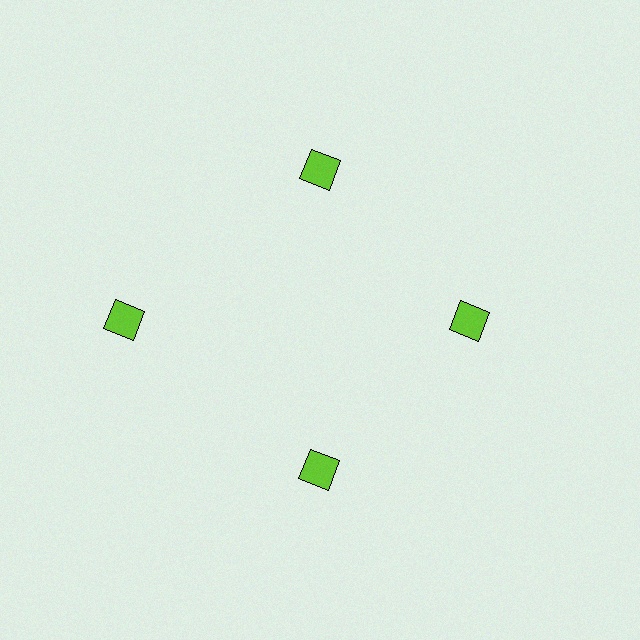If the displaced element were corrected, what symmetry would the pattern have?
It would have 4-fold rotational symmetry — the pattern would map onto itself every 90 degrees.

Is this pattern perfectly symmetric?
No. The 4 lime squares are arranged in a ring, but one element near the 9 o'clock position is pushed outward from the center, breaking the 4-fold rotational symmetry.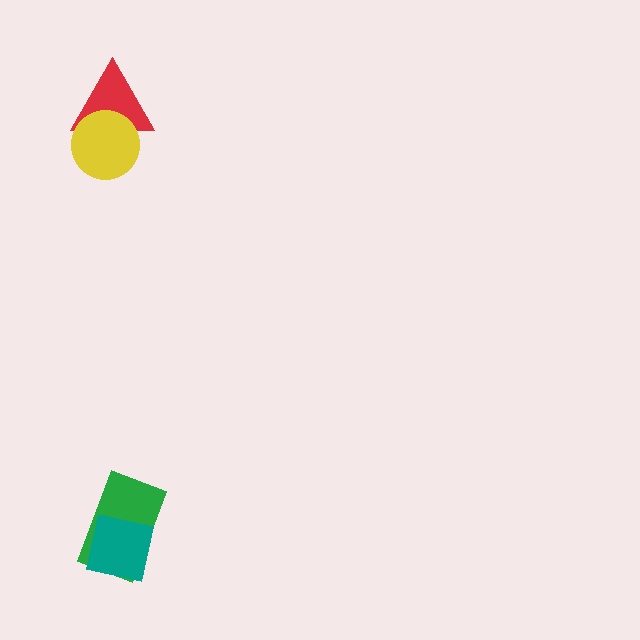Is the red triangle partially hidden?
Yes, it is partially covered by another shape.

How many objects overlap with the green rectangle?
1 object overlaps with the green rectangle.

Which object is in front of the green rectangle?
The teal square is in front of the green rectangle.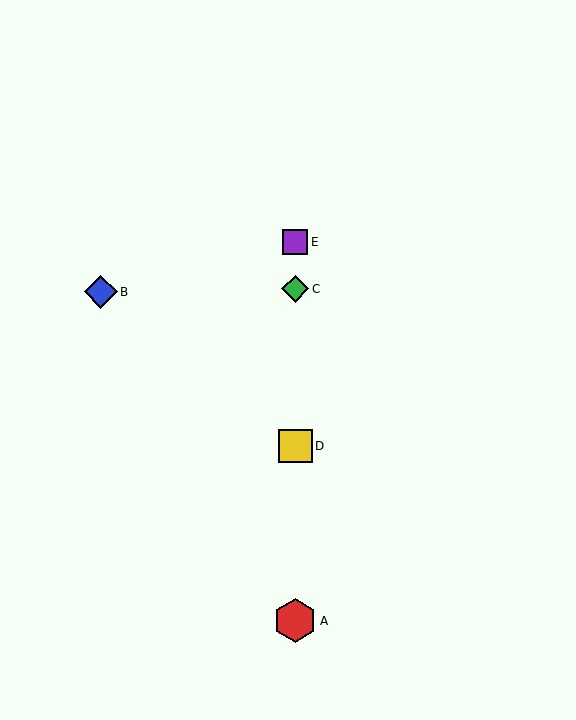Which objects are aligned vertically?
Objects A, C, D, E are aligned vertically.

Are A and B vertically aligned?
No, A is at x≈295 and B is at x≈101.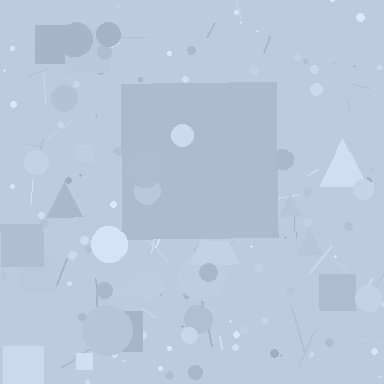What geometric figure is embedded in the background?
A square is embedded in the background.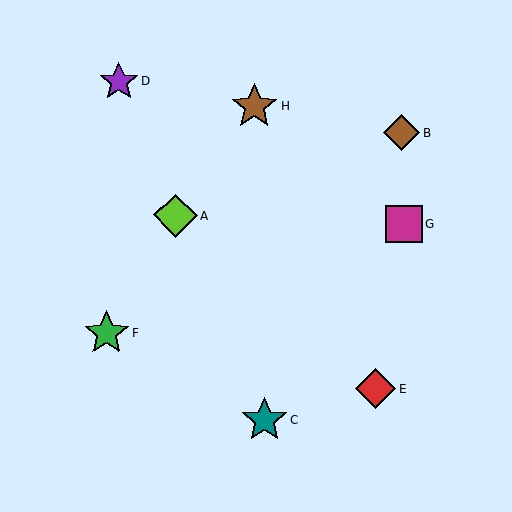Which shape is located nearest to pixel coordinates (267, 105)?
The brown star (labeled H) at (254, 106) is nearest to that location.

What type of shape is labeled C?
Shape C is a teal star.